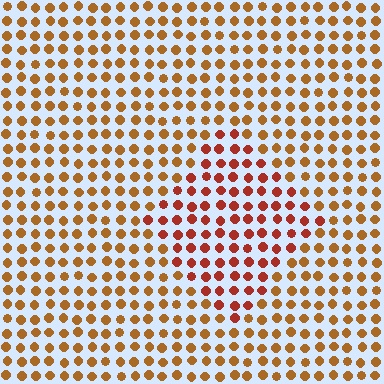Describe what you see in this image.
The image is filled with small brown elements in a uniform arrangement. A diamond-shaped region is visible where the elements are tinted to a slightly different hue, forming a subtle color boundary.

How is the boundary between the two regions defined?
The boundary is defined purely by a slight shift in hue (about 27 degrees). Spacing, size, and orientation are identical on both sides.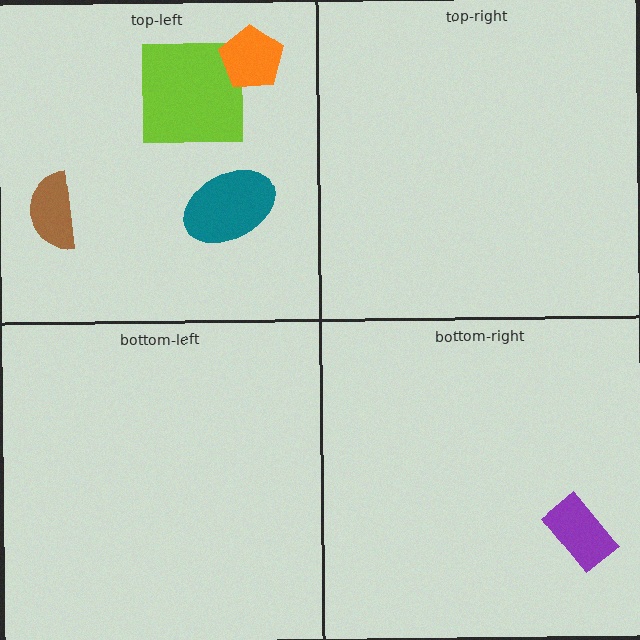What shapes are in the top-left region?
The teal ellipse, the brown semicircle, the lime square, the orange pentagon.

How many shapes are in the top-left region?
4.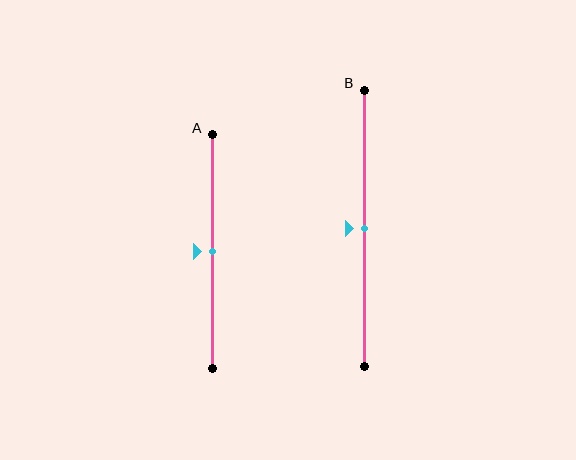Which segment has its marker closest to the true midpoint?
Segment A has its marker closest to the true midpoint.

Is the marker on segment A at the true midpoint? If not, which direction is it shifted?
Yes, the marker on segment A is at the true midpoint.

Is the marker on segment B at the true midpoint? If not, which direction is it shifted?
Yes, the marker on segment B is at the true midpoint.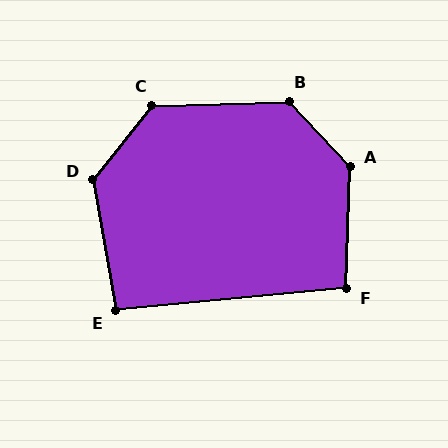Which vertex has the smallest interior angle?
E, at approximately 94 degrees.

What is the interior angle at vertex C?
Approximately 130 degrees (obtuse).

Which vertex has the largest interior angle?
A, at approximately 135 degrees.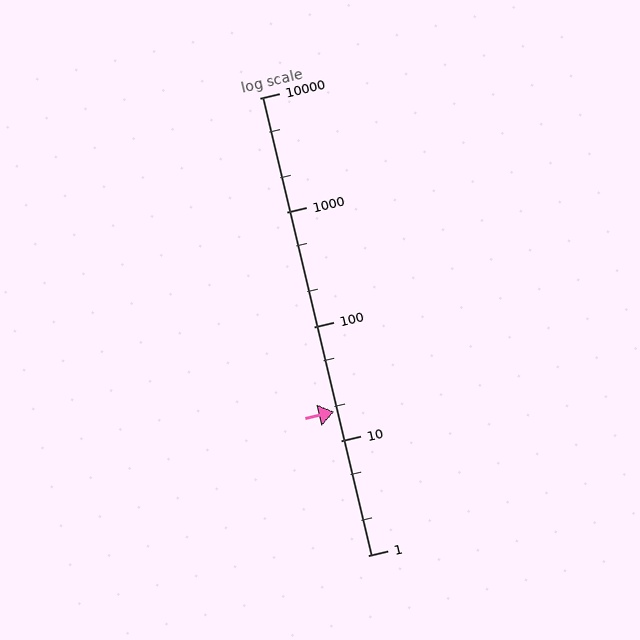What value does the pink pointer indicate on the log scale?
The pointer indicates approximately 18.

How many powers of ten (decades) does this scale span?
The scale spans 4 decades, from 1 to 10000.